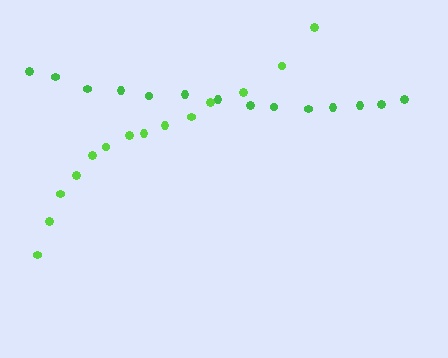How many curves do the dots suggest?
There are 2 distinct paths.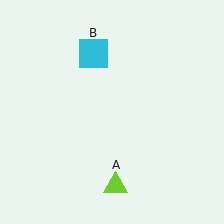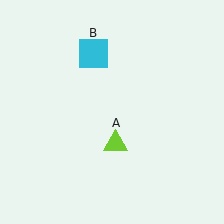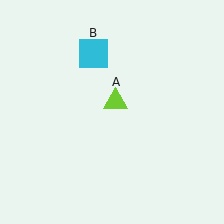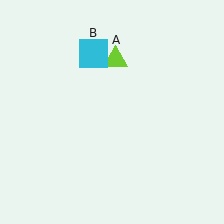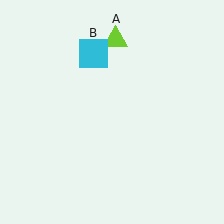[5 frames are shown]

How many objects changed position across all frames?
1 object changed position: lime triangle (object A).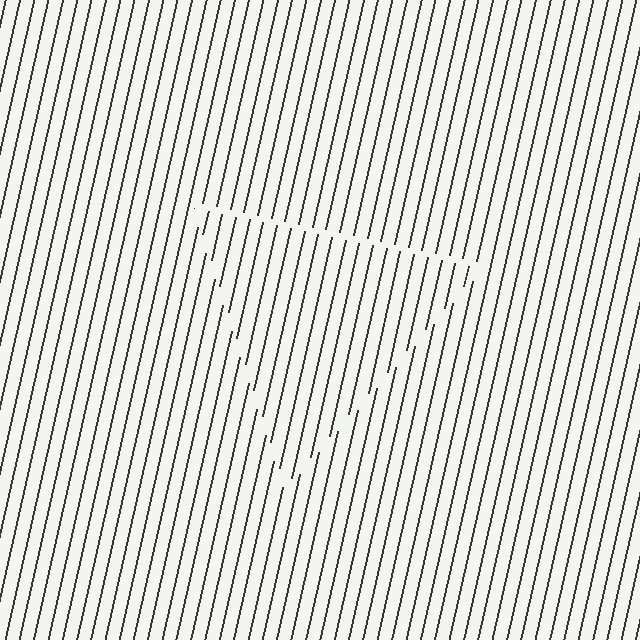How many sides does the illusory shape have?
3 sides — the line-ends trace a triangle.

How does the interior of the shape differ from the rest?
The interior of the shape contains the same grating, shifted by half a period — the contour is defined by the phase discontinuity where line-ends from the inner and outer gratings abut.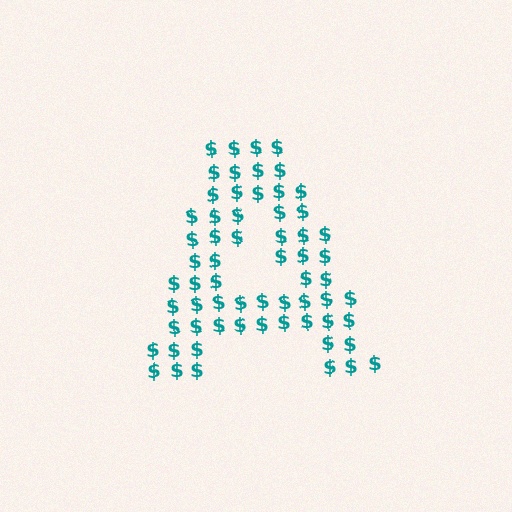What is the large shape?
The large shape is the letter A.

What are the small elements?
The small elements are dollar signs.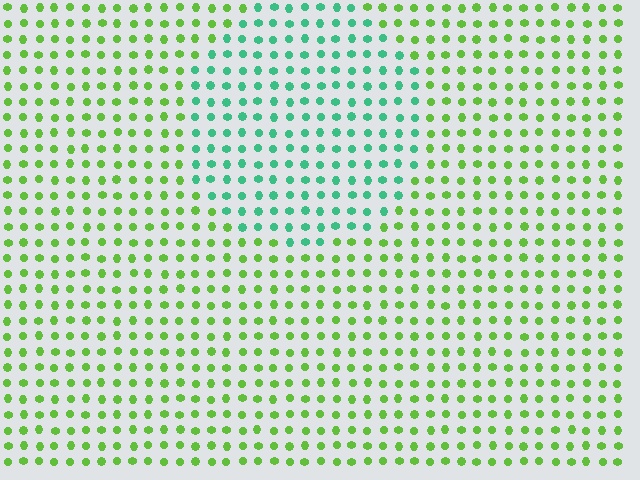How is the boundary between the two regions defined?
The boundary is defined purely by a slight shift in hue (about 51 degrees). Spacing, size, and orientation are identical on both sides.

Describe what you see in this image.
The image is filled with small lime elements in a uniform arrangement. A circle-shaped region is visible where the elements are tinted to a slightly different hue, forming a subtle color boundary.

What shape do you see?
I see a circle.